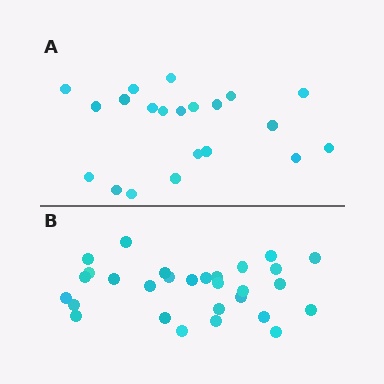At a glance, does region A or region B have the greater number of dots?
Region B (the bottom region) has more dots.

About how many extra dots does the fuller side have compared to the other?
Region B has roughly 8 or so more dots than region A.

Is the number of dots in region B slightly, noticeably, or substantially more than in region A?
Region B has noticeably more, but not dramatically so. The ratio is roughly 1.4 to 1.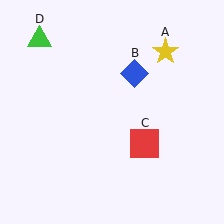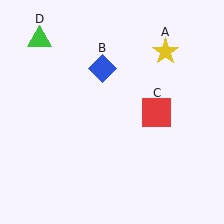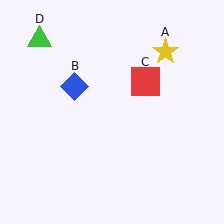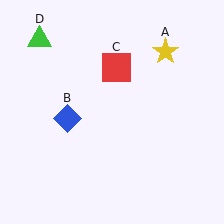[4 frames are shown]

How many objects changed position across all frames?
2 objects changed position: blue diamond (object B), red square (object C).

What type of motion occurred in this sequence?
The blue diamond (object B), red square (object C) rotated counterclockwise around the center of the scene.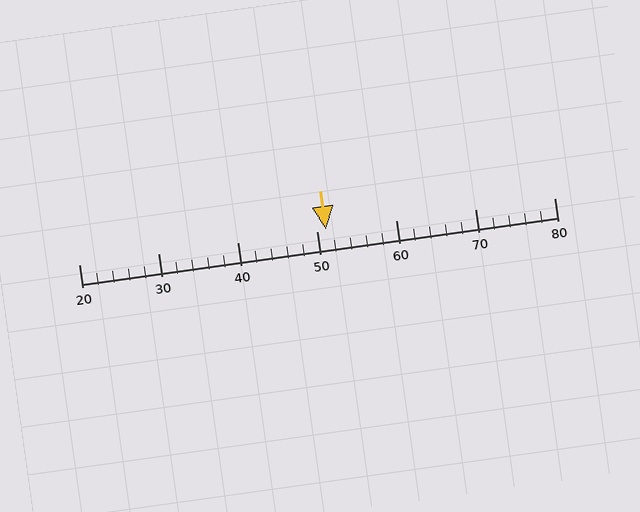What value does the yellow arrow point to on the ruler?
The yellow arrow points to approximately 51.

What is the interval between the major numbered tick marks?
The major tick marks are spaced 10 units apart.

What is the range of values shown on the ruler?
The ruler shows values from 20 to 80.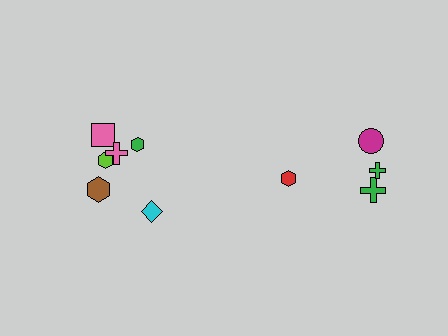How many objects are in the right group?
There are 4 objects.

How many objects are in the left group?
There are 6 objects.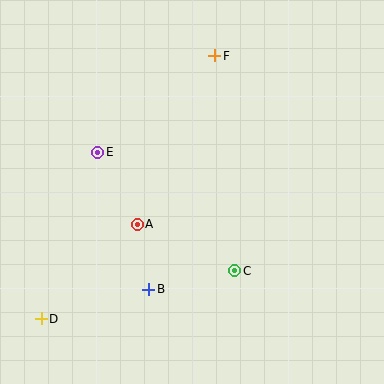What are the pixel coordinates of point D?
Point D is at (41, 319).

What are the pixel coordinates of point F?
Point F is at (215, 56).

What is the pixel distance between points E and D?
The distance between E and D is 176 pixels.